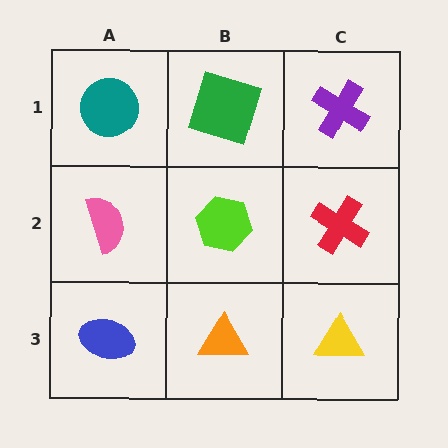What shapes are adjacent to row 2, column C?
A purple cross (row 1, column C), a yellow triangle (row 3, column C), a lime hexagon (row 2, column B).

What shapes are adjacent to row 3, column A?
A pink semicircle (row 2, column A), an orange triangle (row 3, column B).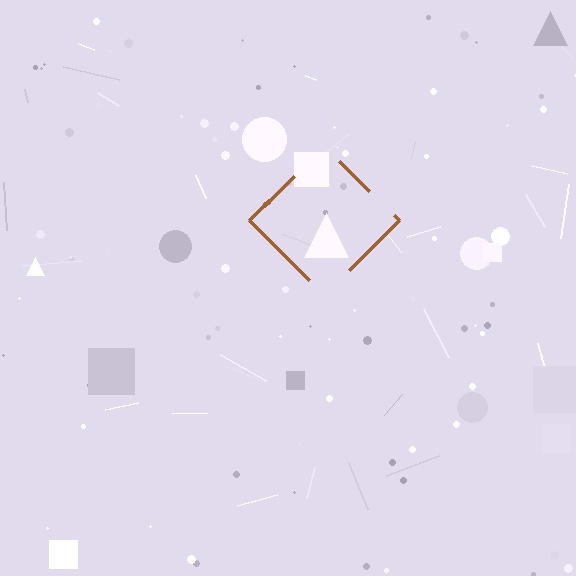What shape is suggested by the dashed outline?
The dashed outline suggests a diamond.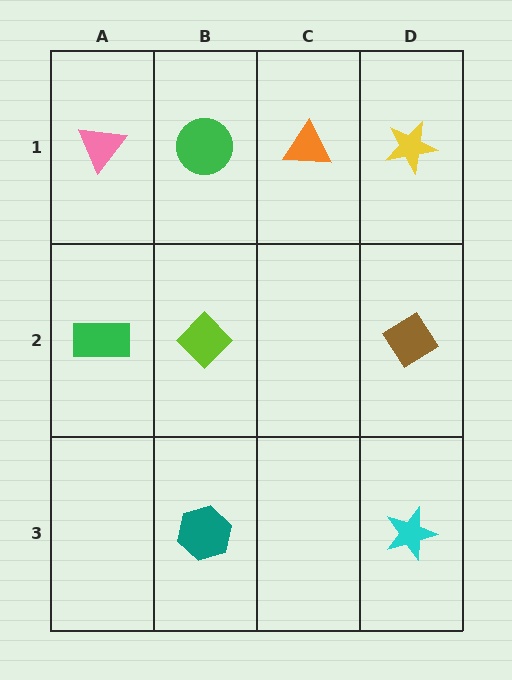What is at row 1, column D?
A yellow star.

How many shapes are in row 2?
3 shapes.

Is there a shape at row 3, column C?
No, that cell is empty.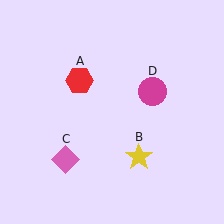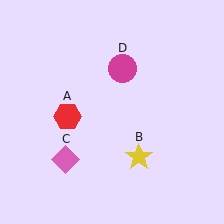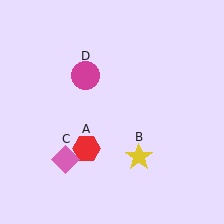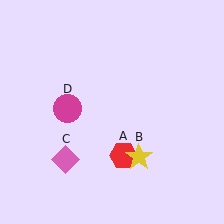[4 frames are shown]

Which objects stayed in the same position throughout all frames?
Yellow star (object B) and pink diamond (object C) remained stationary.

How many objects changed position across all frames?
2 objects changed position: red hexagon (object A), magenta circle (object D).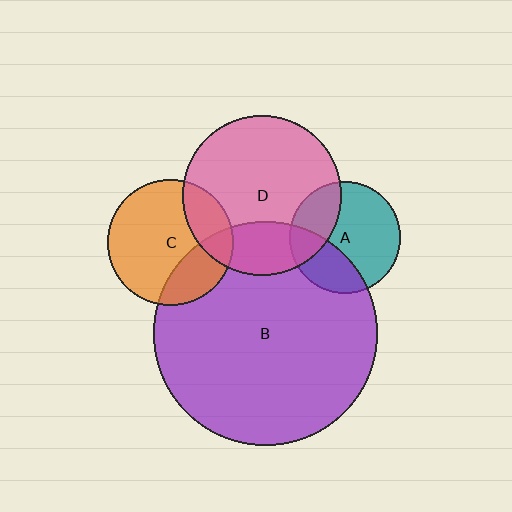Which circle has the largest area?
Circle B (purple).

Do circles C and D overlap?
Yes.